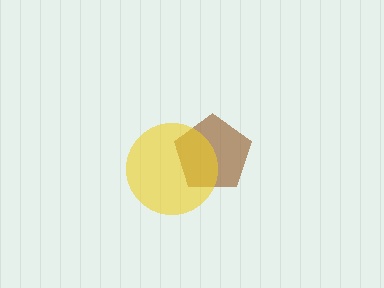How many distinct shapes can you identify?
There are 2 distinct shapes: a brown pentagon, a yellow circle.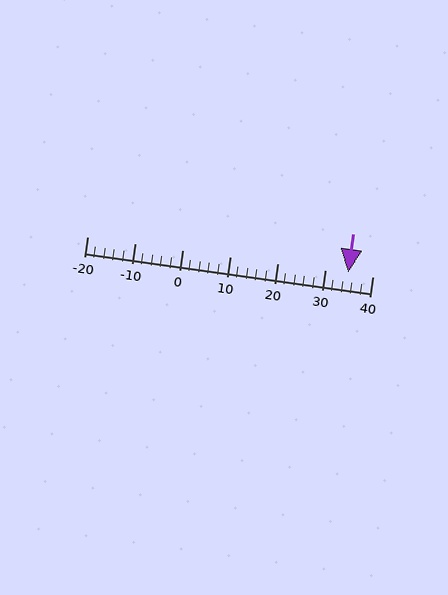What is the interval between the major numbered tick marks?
The major tick marks are spaced 10 units apart.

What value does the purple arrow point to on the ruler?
The purple arrow points to approximately 35.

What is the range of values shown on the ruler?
The ruler shows values from -20 to 40.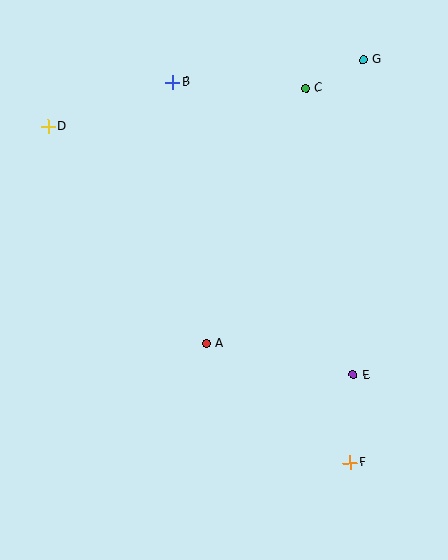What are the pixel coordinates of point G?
Point G is at (363, 60).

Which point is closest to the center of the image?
Point A at (206, 344) is closest to the center.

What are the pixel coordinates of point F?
Point F is at (350, 463).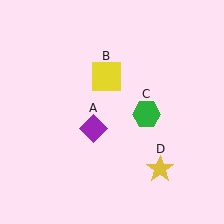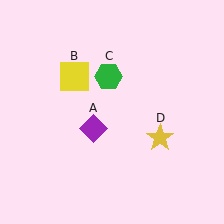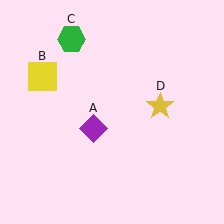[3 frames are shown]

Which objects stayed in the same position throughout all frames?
Purple diamond (object A) remained stationary.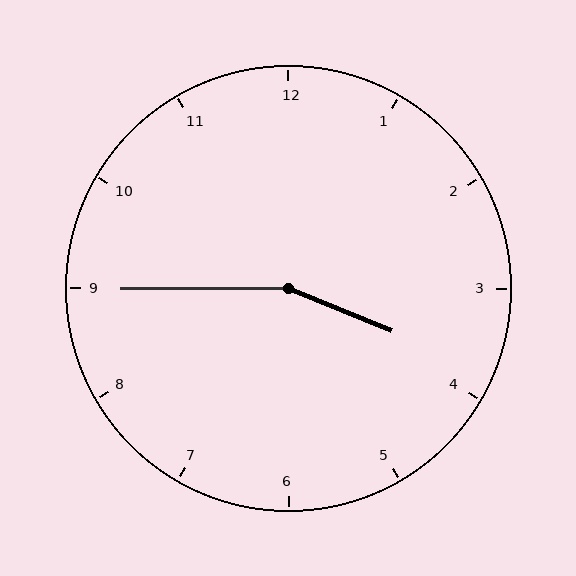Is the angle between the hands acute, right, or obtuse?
It is obtuse.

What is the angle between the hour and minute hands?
Approximately 158 degrees.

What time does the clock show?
3:45.